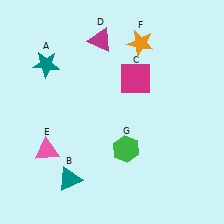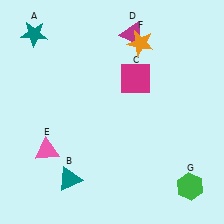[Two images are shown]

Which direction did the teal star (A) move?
The teal star (A) moved up.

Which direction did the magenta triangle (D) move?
The magenta triangle (D) moved right.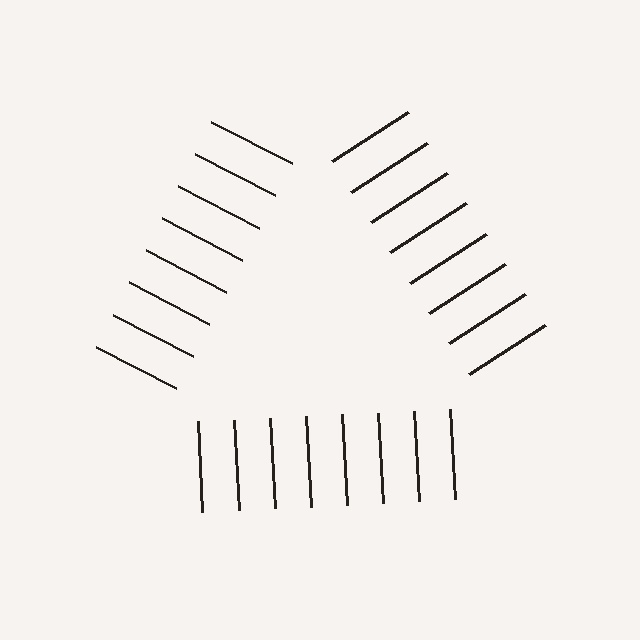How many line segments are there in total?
24 — 8 along each of the 3 edges.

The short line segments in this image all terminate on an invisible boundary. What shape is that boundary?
An illusory triangle — the line segments terminate on its edges but no continuous stroke is drawn.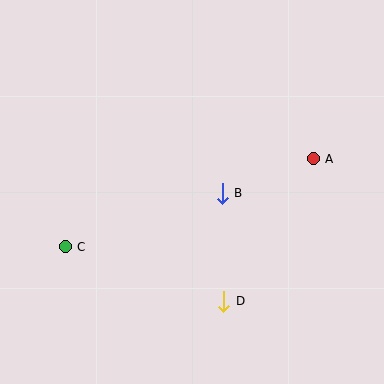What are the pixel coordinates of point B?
Point B is at (222, 193).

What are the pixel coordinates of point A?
Point A is at (313, 159).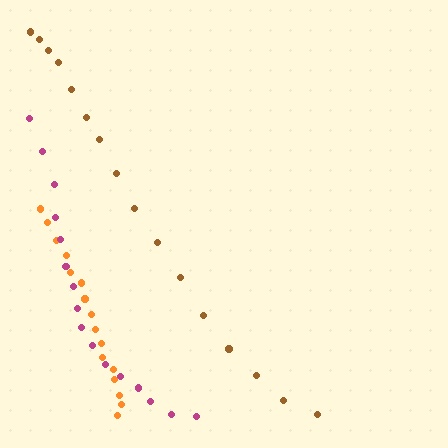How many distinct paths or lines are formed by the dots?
There are 3 distinct paths.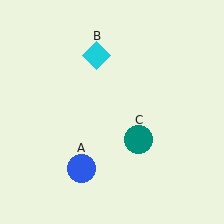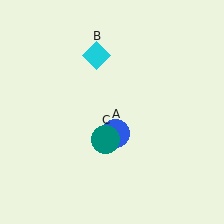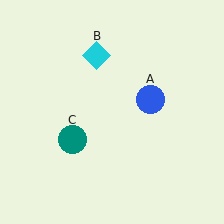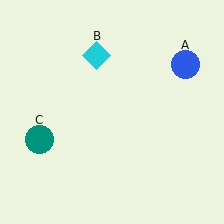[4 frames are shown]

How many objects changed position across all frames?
2 objects changed position: blue circle (object A), teal circle (object C).